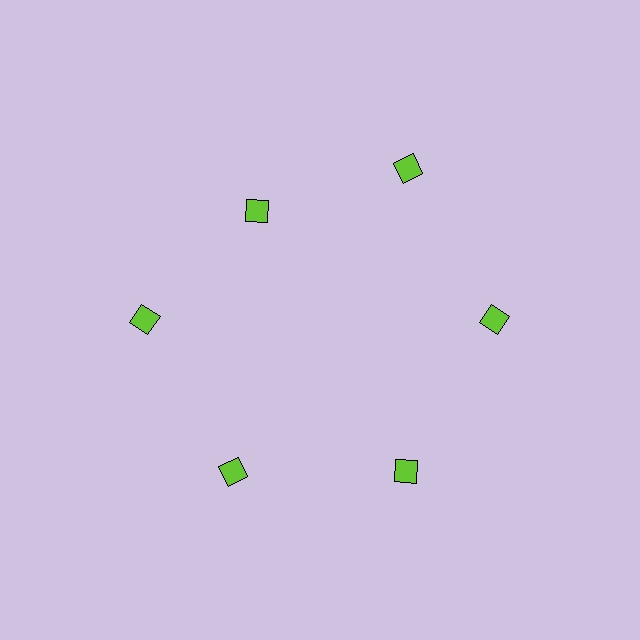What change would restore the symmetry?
The symmetry would be restored by moving it outward, back onto the ring so that all 6 diamonds sit at equal angles and equal distance from the center.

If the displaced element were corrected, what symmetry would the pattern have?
It would have 6-fold rotational symmetry — the pattern would map onto itself every 60 degrees.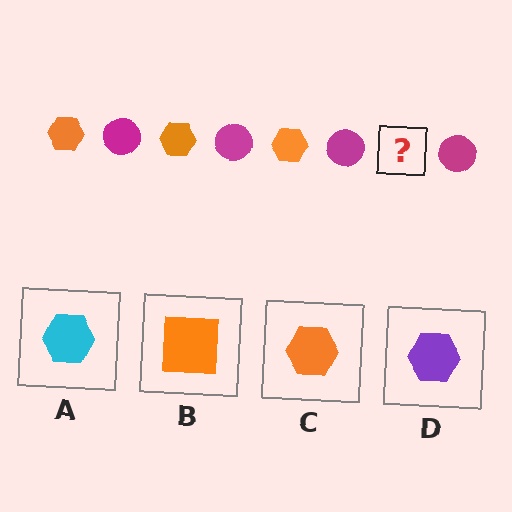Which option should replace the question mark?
Option C.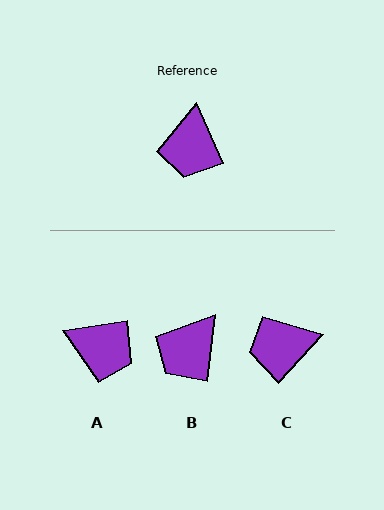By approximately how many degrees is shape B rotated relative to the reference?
Approximately 31 degrees clockwise.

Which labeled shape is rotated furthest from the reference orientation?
A, about 75 degrees away.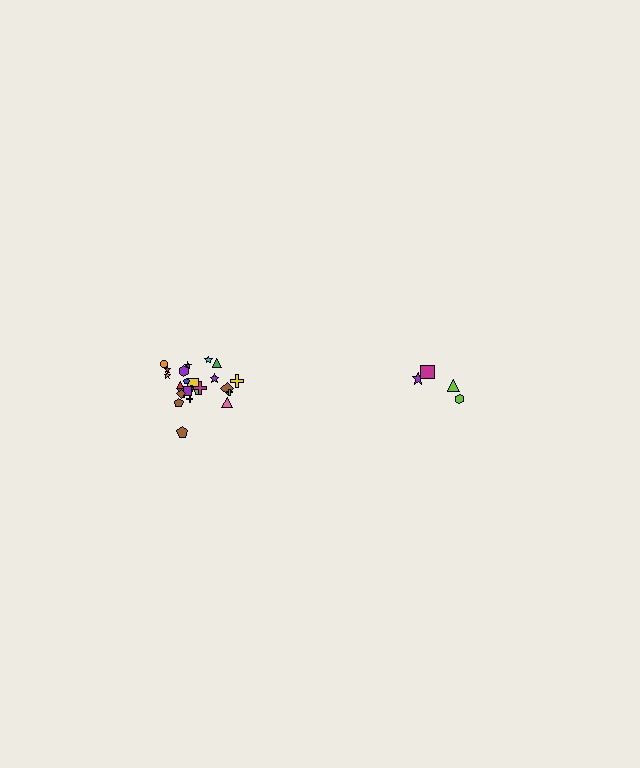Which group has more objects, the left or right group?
The left group.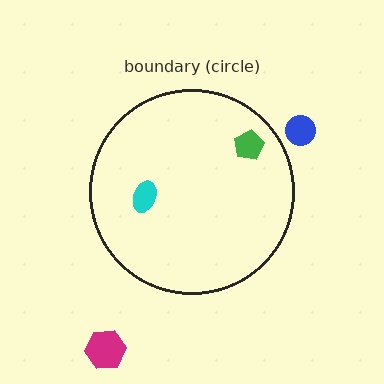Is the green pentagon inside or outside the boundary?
Inside.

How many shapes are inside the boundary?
2 inside, 2 outside.